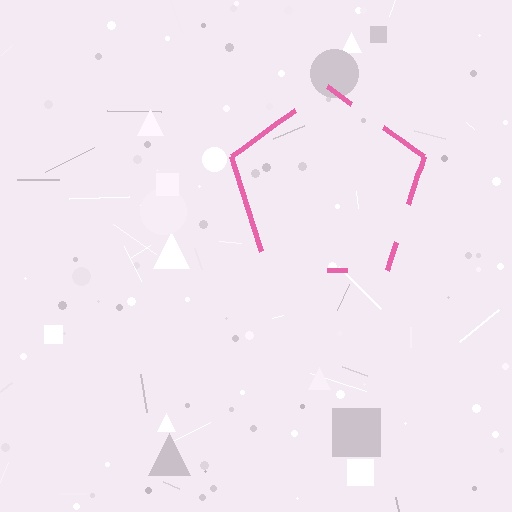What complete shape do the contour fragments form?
The contour fragments form a pentagon.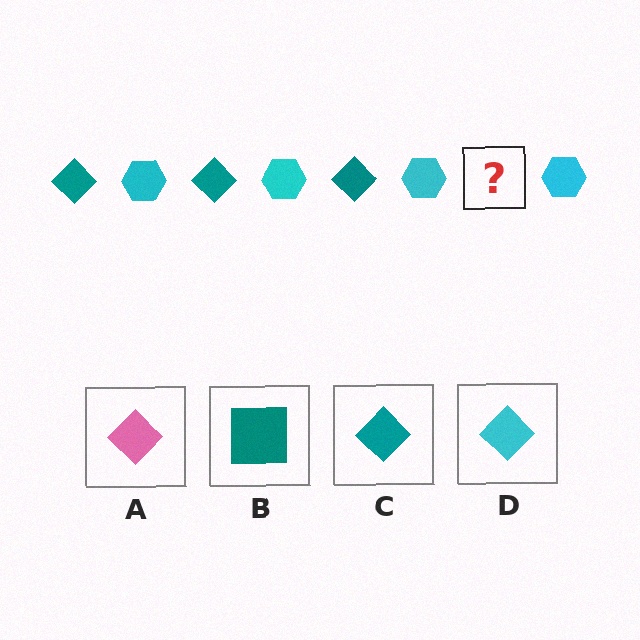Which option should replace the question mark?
Option C.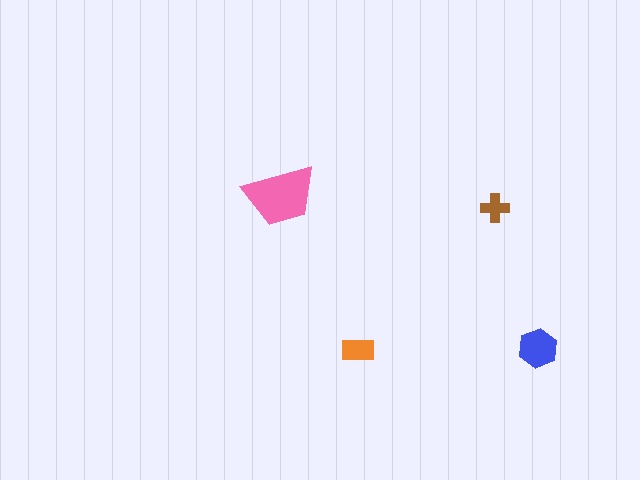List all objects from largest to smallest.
The pink trapezoid, the blue hexagon, the orange rectangle, the brown cross.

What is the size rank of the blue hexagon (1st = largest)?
2nd.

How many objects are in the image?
There are 4 objects in the image.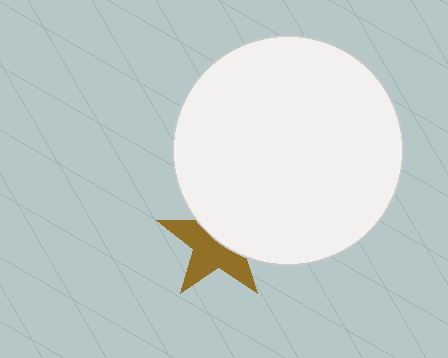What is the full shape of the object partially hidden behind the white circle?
The partially hidden object is a brown star.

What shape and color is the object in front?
The object in front is a white circle.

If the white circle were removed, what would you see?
You would see the complete brown star.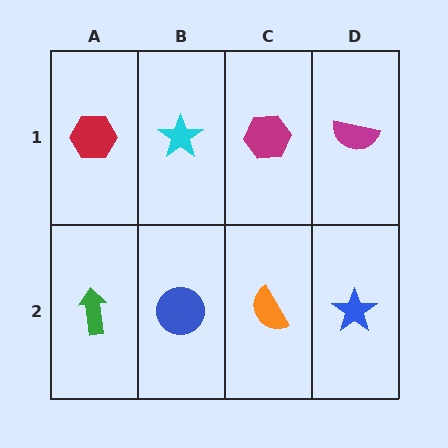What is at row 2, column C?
An orange semicircle.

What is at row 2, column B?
A blue circle.